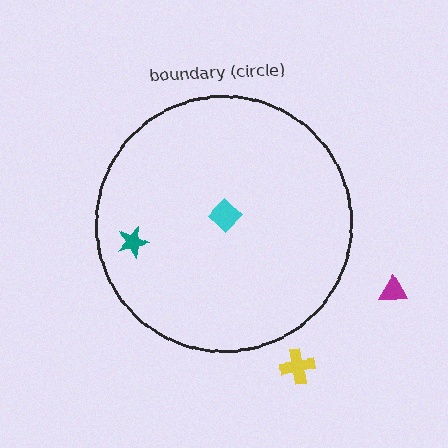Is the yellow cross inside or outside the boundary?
Outside.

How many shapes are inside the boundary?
2 inside, 2 outside.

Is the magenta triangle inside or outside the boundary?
Outside.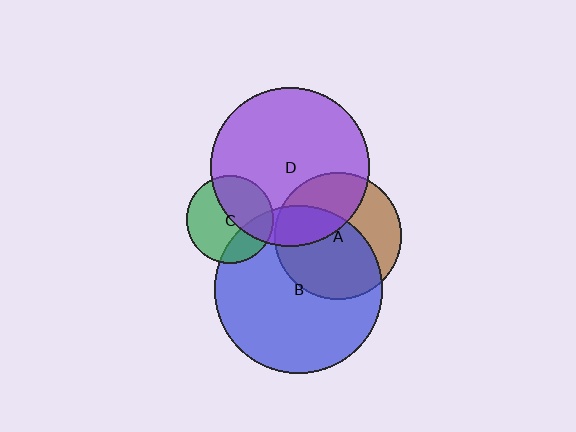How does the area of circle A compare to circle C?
Approximately 2.1 times.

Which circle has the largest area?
Circle B (blue).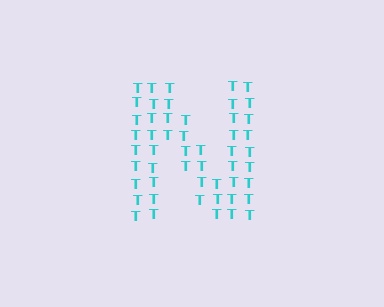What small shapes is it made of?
It is made of small letter T's.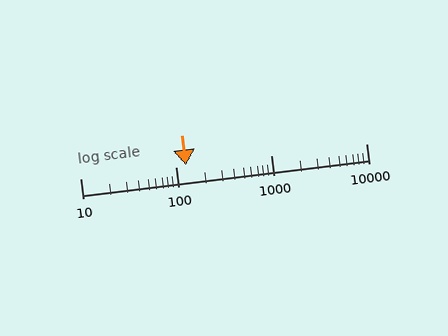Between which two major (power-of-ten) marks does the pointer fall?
The pointer is between 100 and 1000.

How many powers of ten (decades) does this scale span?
The scale spans 3 decades, from 10 to 10000.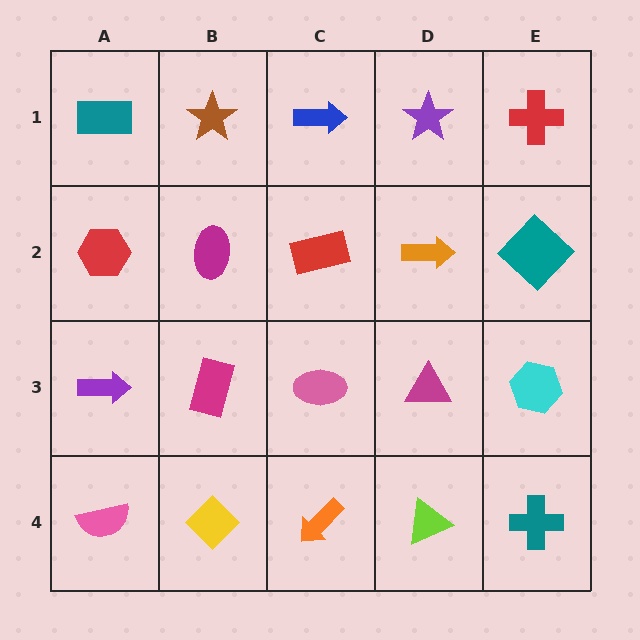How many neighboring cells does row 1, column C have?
3.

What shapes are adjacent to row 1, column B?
A magenta ellipse (row 2, column B), a teal rectangle (row 1, column A), a blue arrow (row 1, column C).